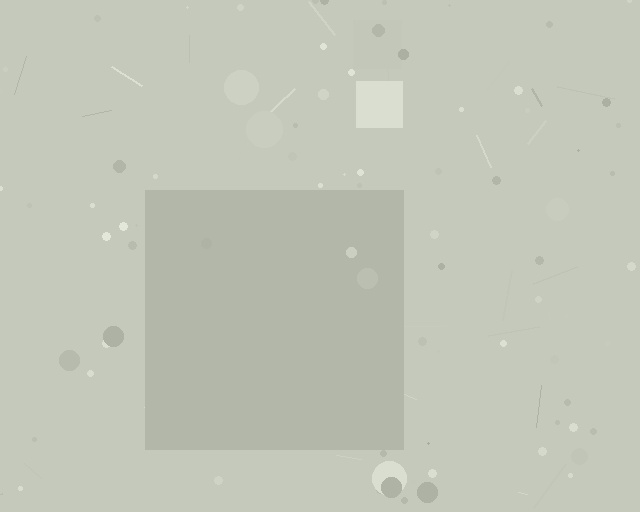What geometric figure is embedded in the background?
A square is embedded in the background.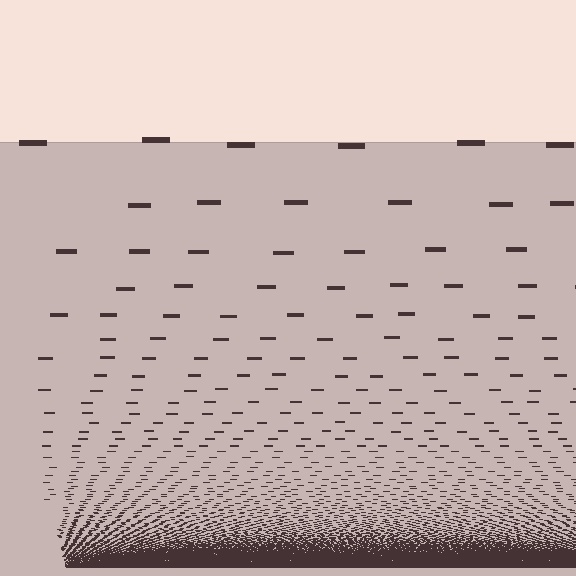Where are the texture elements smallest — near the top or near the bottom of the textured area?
Near the bottom.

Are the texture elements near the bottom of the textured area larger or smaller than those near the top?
Smaller. The gradient is inverted — elements near the bottom are smaller and denser.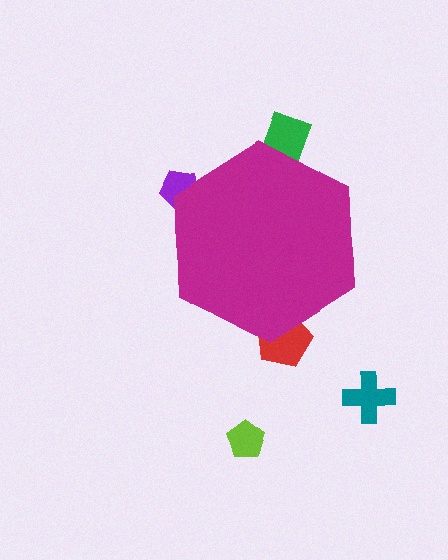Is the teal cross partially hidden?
No, the teal cross is fully visible.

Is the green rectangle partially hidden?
Yes, the green rectangle is partially hidden behind the magenta hexagon.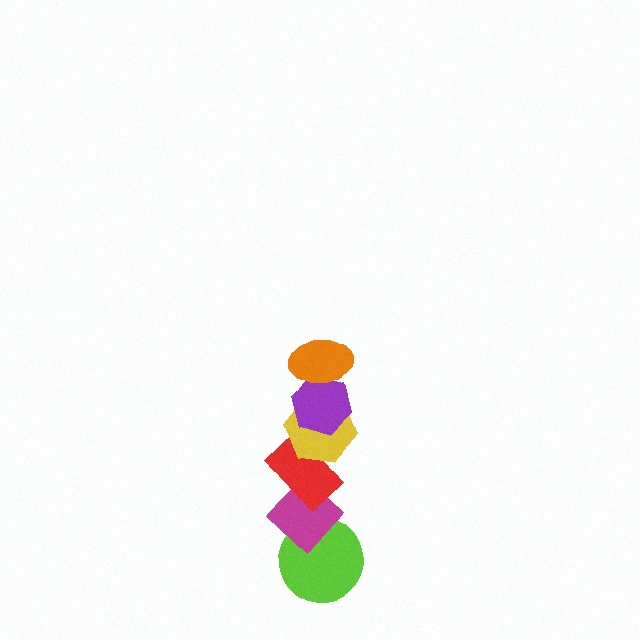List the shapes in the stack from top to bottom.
From top to bottom: the orange ellipse, the purple hexagon, the yellow hexagon, the red rectangle, the magenta diamond, the lime circle.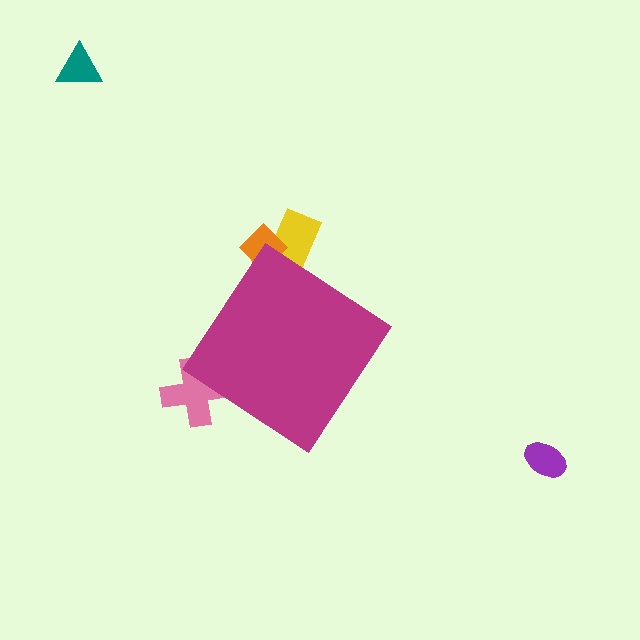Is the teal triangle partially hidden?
No, the teal triangle is fully visible.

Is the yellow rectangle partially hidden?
Yes, the yellow rectangle is partially hidden behind the magenta diamond.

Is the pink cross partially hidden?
Yes, the pink cross is partially hidden behind the magenta diamond.